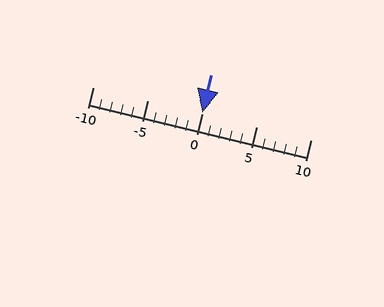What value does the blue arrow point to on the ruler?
The blue arrow points to approximately 0.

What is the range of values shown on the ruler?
The ruler shows values from -10 to 10.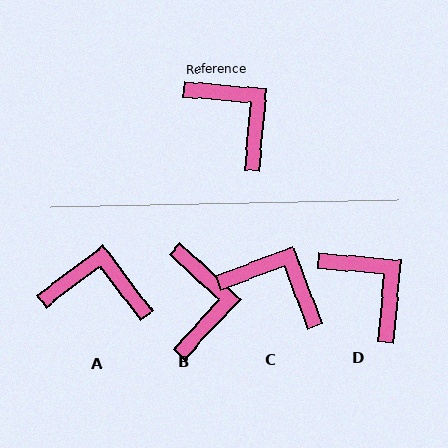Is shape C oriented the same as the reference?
No, it is off by about 26 degrees.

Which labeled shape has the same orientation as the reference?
D.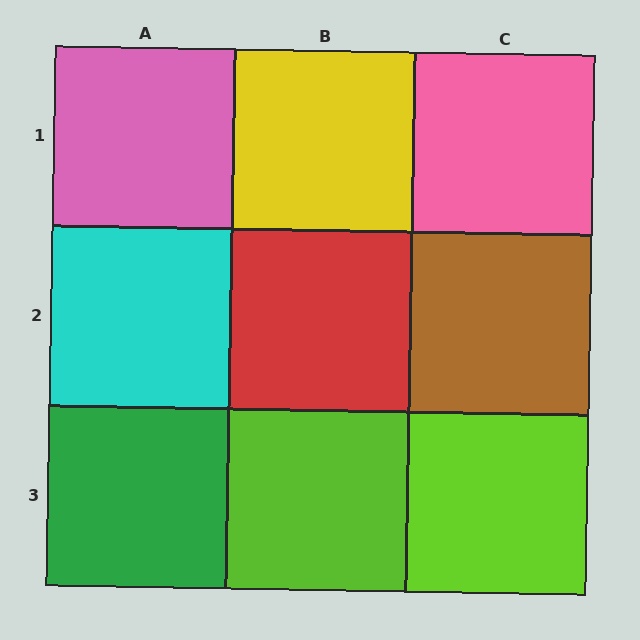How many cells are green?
1 cell is green.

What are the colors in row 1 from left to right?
Pink, yellow, pink.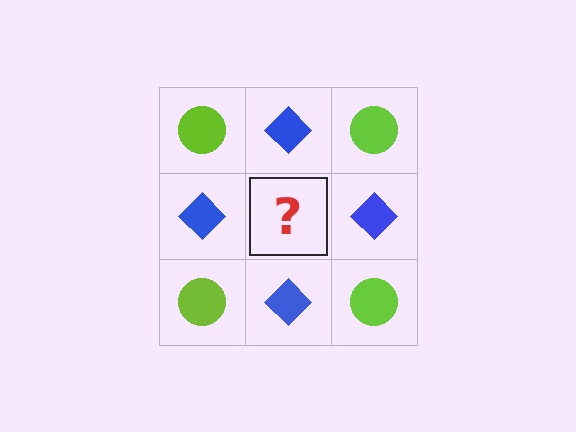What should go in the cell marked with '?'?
The missing cell should contain a lime circle.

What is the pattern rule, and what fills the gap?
The rule is that it alternates lime circle and blue diamond in a checkerboard pattern. The gap should be filled with a lime circle.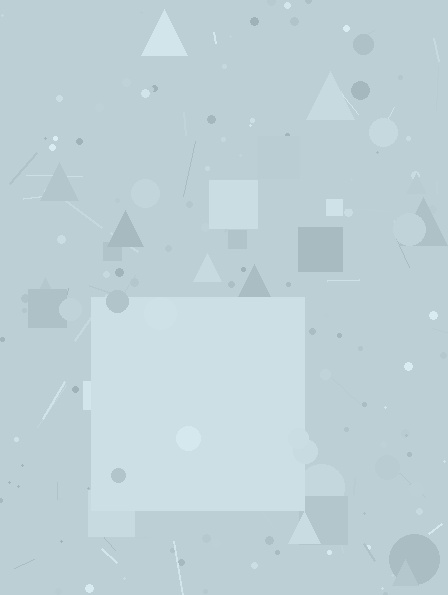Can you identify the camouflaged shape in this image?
The camouflaged shape is a square.